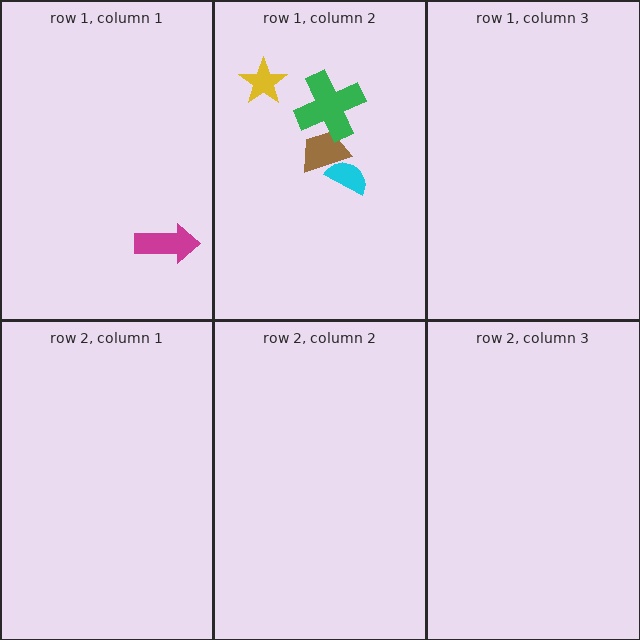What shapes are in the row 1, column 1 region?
The magenta arrow.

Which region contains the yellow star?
The row 1, column 2 region.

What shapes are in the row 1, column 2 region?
The brown trapezoid, the yellow star, the green cross, the cyan semicircle.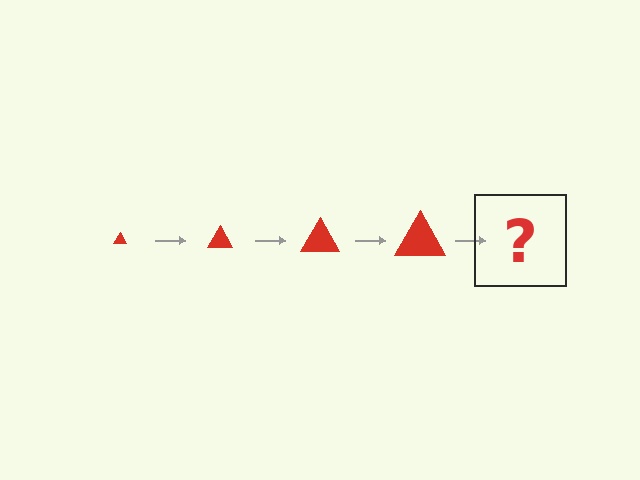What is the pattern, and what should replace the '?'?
The pattern is that the triangle gets progressively larger each step. The '?' should be a red triangle, larger than the previous one.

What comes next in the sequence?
The next element should be a red triangle, larger than the previous one.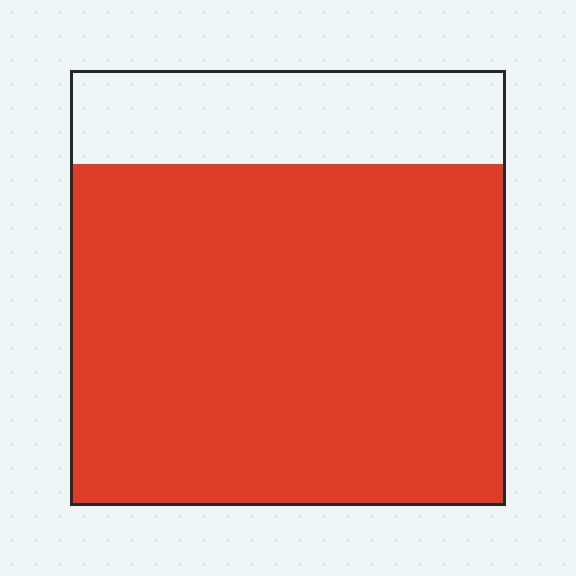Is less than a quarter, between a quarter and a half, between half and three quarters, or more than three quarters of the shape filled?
More than three quarters.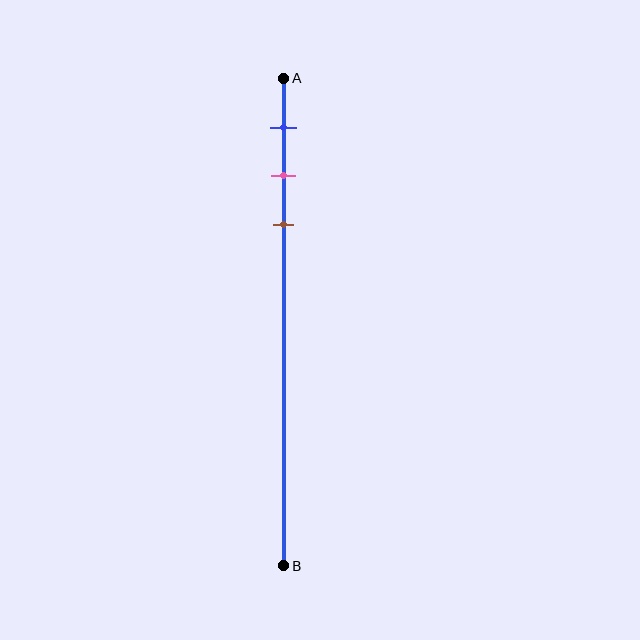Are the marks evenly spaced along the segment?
Yes, the marks are approximately evenly spaced.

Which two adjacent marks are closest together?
The pink and brown marks are the closest adjacent pair.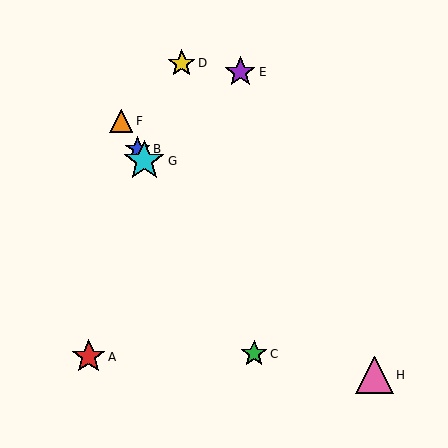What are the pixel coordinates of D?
Object D is at (182, 63).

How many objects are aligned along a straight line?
4 objects (B, C, F, G) are aligned along a straight line.